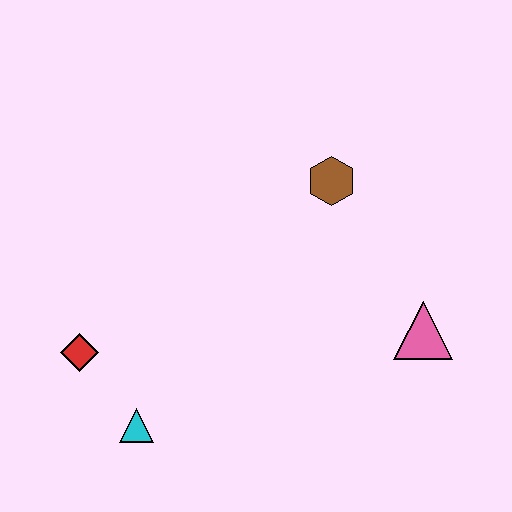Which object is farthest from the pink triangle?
The red diamond is farthest from the pink triangle.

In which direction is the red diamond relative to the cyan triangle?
The red diamond is above the cyan triangle.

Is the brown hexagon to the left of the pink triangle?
Yes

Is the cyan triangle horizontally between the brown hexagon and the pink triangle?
No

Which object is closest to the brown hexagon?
The pink triangle is closest to the brown hexagon.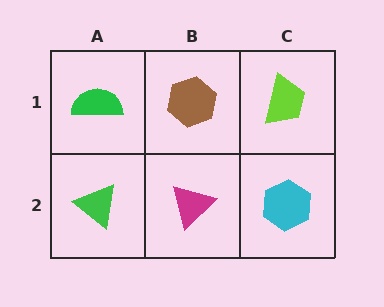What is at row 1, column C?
A lime trapezoid.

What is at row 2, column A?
A green triangle.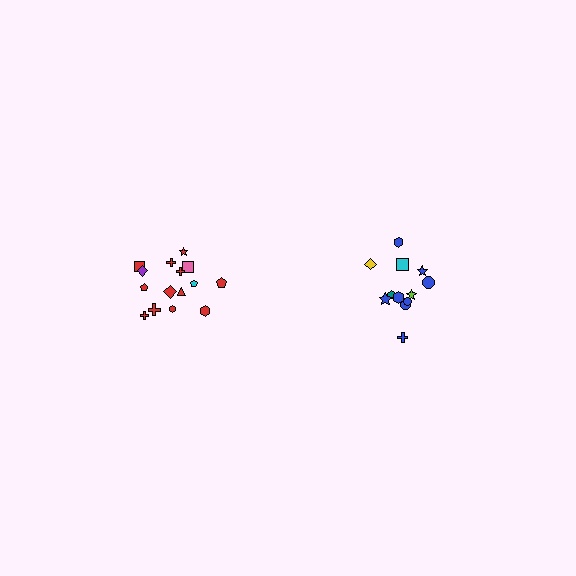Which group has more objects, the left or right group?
The left group.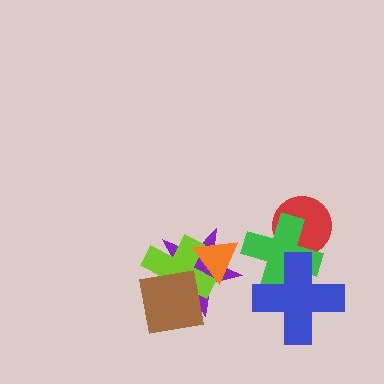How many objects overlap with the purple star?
3 objects overlap with the purple star.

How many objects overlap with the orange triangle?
2 objects overlap with the orange triangle.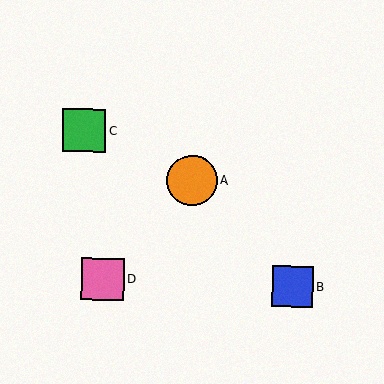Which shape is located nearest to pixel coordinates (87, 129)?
The green square (labeled C) at (84, 131) is nearest to that location.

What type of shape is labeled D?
Shape D is a pink square.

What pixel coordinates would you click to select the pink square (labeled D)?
Click at (103, 279) to select the pink square D.